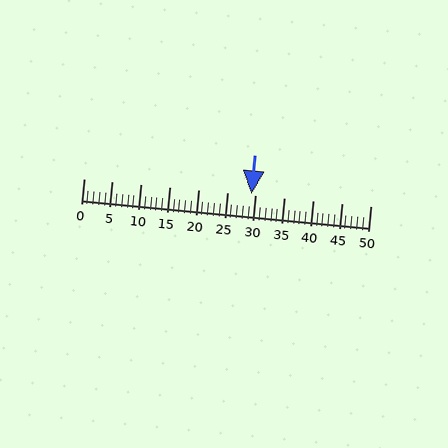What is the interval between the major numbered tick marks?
The major tick marks are spaced 5 units apart.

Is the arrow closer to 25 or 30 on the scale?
The arrow is closer to 30.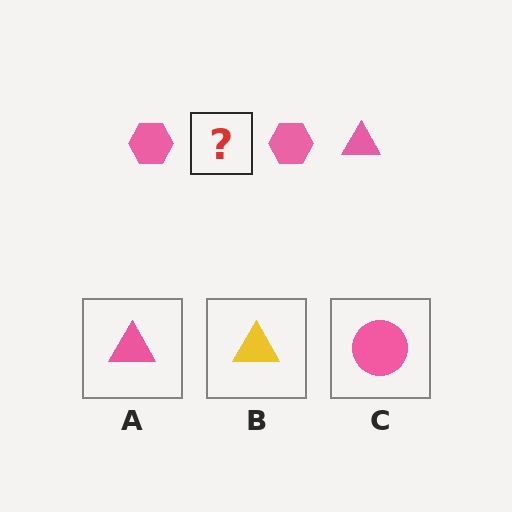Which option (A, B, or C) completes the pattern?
A.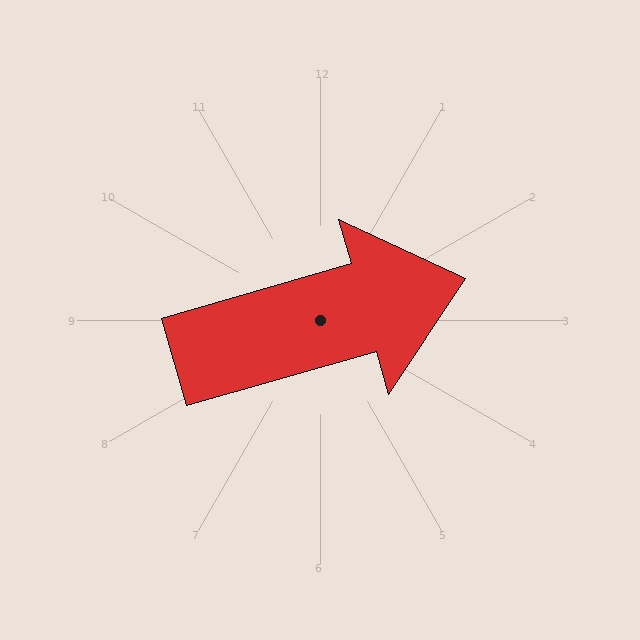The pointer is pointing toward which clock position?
Roughly 2 o'clock.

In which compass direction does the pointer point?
East.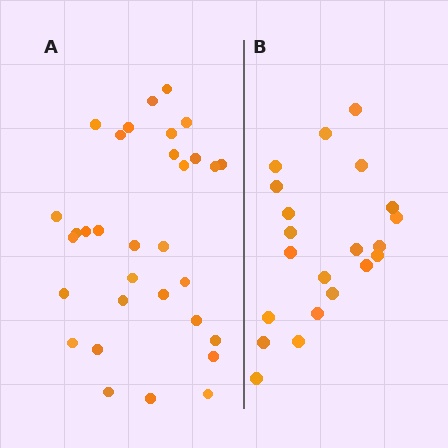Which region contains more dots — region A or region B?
Region A (the left region) has more dots.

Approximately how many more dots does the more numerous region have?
Region A has roughly 12 or so more dots than region B.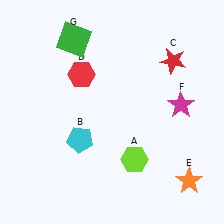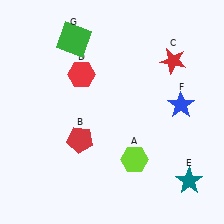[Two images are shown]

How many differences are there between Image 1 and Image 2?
There are 3 differences between the two images.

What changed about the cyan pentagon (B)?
In Image 1, B is cyan. In Image 2, it changed to red.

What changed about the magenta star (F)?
In Image 1, F is magenta. In Image 2, it changed to blue.